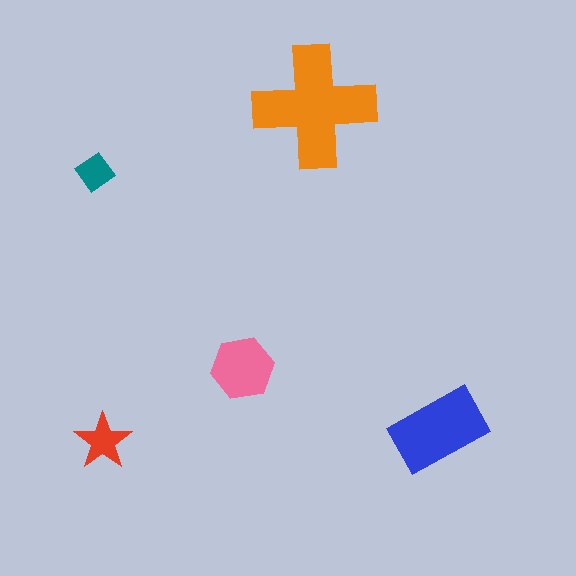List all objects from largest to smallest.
The orange cross, the blue rectangle, the pink hexagon, the red star, the teal diamond.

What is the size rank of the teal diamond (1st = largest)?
5th.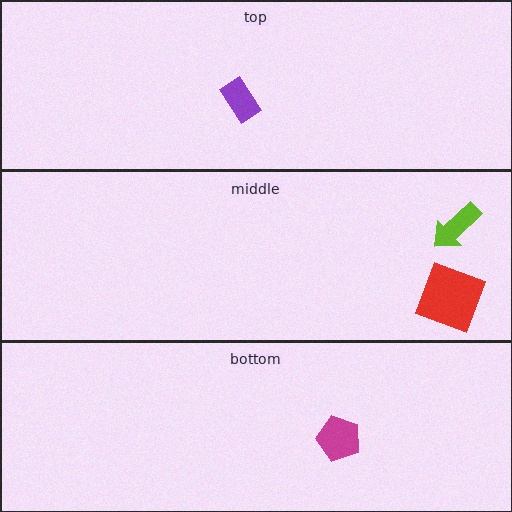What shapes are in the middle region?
The lime arrow, the red square.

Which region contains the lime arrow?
The middle region.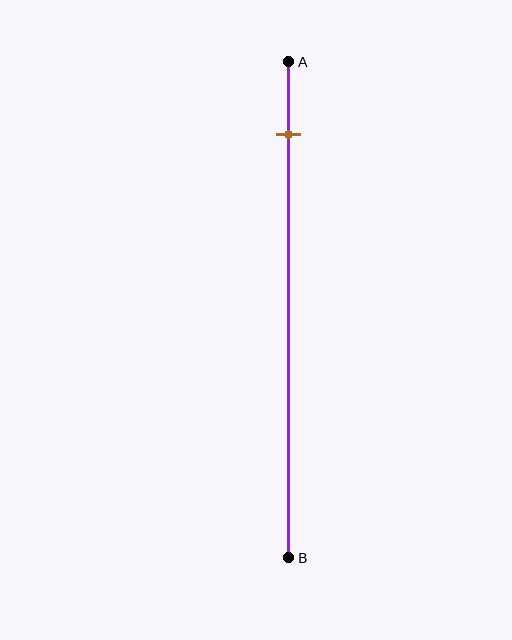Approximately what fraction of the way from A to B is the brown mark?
The brown mark is approximately 15% of the way from A to B.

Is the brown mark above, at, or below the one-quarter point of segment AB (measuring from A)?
The brown mark is above the one-quarter point of segment AB.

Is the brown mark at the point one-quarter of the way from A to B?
No, the mark is at about 15% from A, not at the 25% one-quarter point.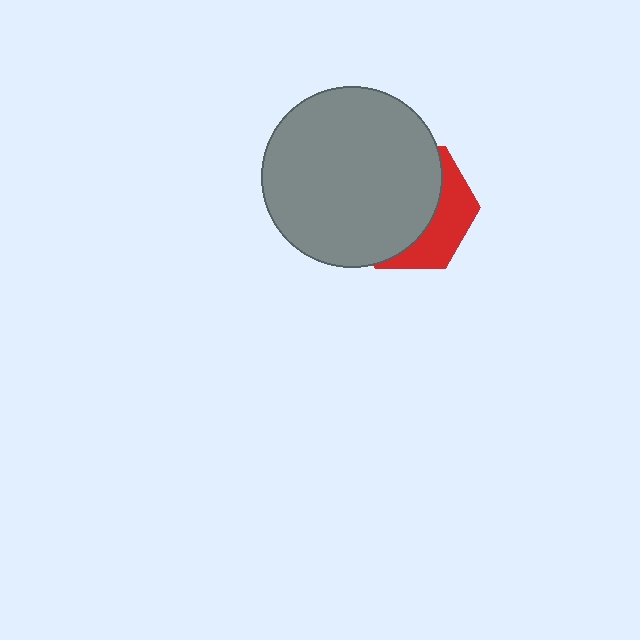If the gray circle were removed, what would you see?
You would see the complete red hexagon.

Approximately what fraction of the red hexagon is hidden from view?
Roughly 66% of the red hexagon is hidden behind the gray circle.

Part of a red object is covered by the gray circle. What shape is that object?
It is a hexagon.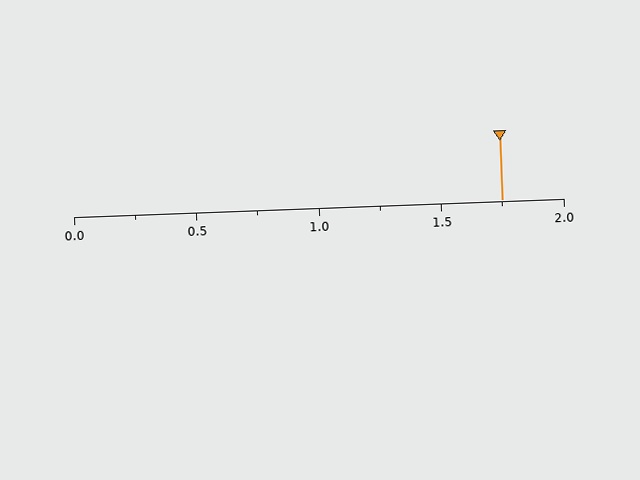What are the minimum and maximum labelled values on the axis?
The axis runs from 0.0 to 2.0.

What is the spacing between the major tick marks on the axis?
The major ticks are spaced 0.5 apart.